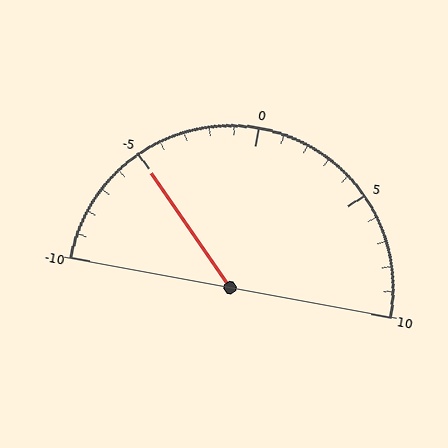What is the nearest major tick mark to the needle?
The nearest major tick mark is -5.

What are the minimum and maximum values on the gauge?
The gauge ranges from -10 to 10.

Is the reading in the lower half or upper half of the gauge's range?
The reading is in the lower half of the range (-10 to 10).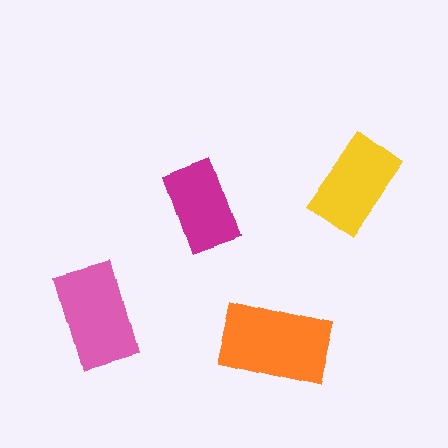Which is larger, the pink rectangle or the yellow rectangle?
The pink one.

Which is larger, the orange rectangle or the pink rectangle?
The orange one.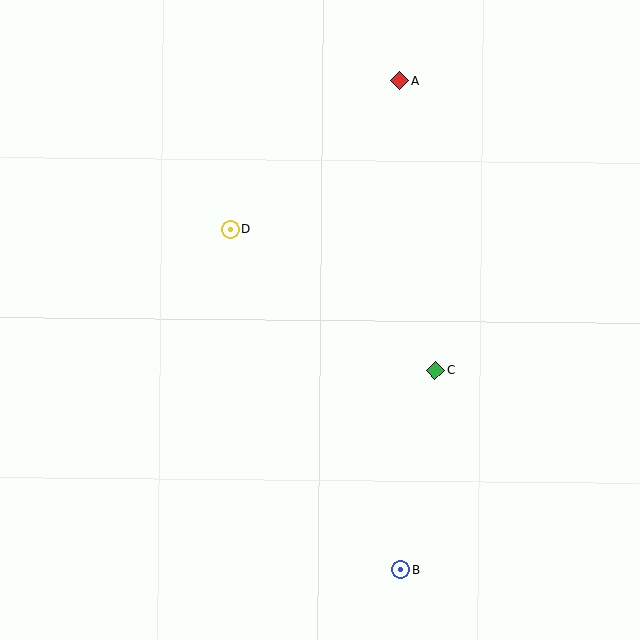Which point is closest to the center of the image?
Point C at (435, 370) is closest to the center.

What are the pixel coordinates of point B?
Point B is at (401, 569).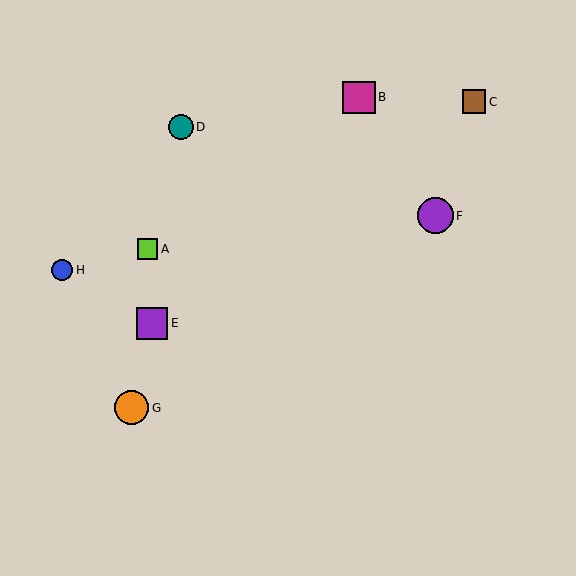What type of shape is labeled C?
Shape C is a brown square.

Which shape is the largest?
The purple circle (labeled F) is the largest.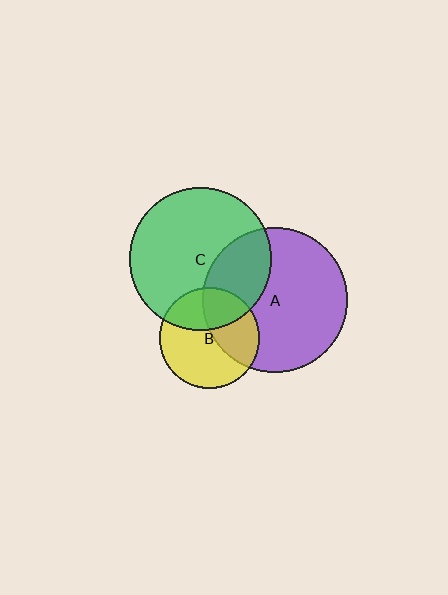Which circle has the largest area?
Circle A (purple).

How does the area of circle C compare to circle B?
Approximately 2.0 times.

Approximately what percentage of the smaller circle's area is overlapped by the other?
Approximately 35%.